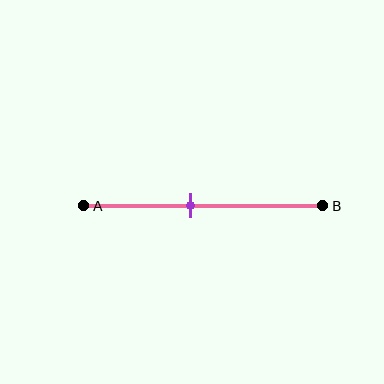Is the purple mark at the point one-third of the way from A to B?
No, the mark is at about 45% from A, not at the 33% one-third point.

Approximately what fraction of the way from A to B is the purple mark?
The purple mark is approximately 45% of the way from A to B.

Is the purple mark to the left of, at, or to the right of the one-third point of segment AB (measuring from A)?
The purple mark is to the right of the one-third point of segment AB.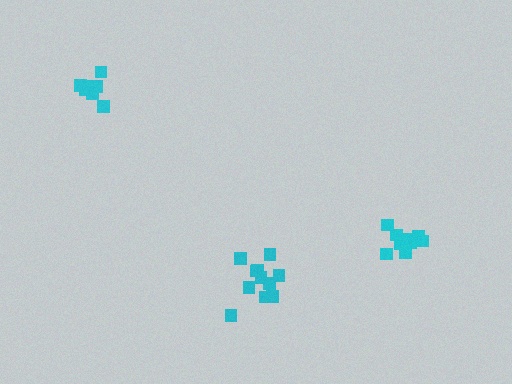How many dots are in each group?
Group 1: 11 dots, Group 2: 10 dots, Group 3: 8 dots (29 total).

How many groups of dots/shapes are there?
There are 3 groups.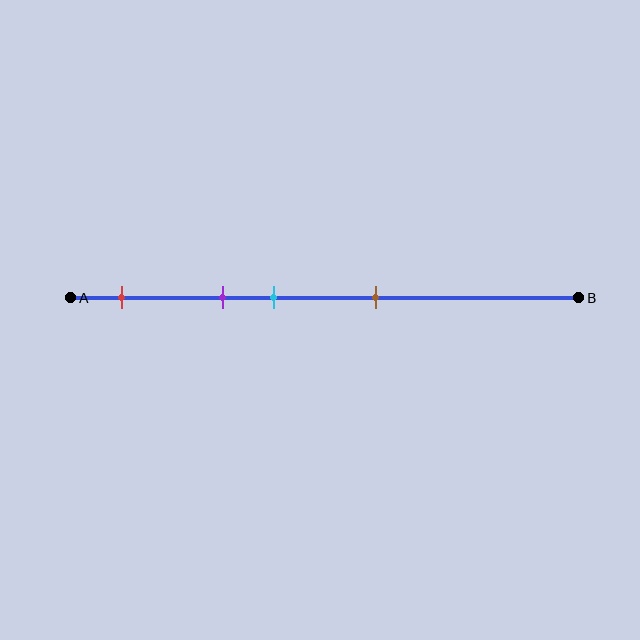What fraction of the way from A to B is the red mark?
The red mark is approximately 10% (0.1) of the way from A to B.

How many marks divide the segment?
There are 4 marks dividing the segment.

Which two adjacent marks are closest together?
The purple and cyan marks are the closest adjacent pair.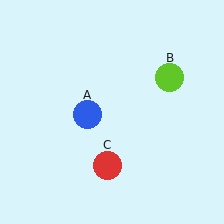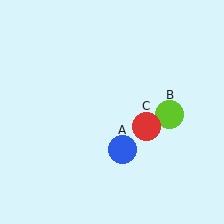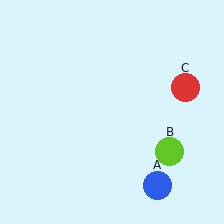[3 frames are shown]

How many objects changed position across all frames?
3 objects changed position: blue circle (object A), lime circle (object B), red circle (object C).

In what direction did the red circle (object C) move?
The red circle (object C) moved up and to the right.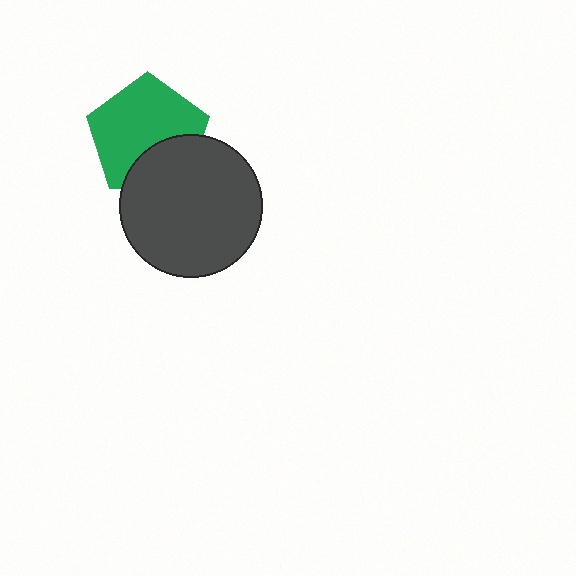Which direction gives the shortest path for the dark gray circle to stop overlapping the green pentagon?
Moving down gives the shortest separation.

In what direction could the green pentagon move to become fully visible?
The green pentagon could move up. That would shift it out from behind the dark gray circle entirely.